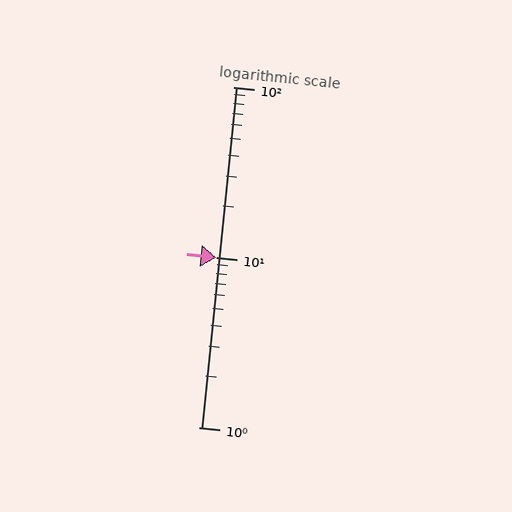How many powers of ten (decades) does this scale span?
The scale spans 2 decades, from 1 to 100.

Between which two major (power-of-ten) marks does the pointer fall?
The pointer is between 10 and 100.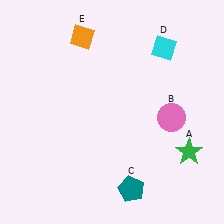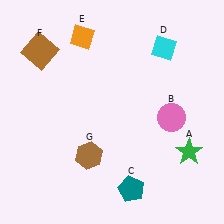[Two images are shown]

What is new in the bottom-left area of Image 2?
A brown hexagon (G) was added in the bottom-left area of Image 2.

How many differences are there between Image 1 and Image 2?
There are 2 differences between the two images.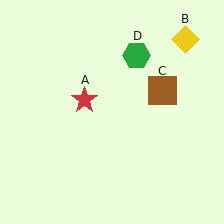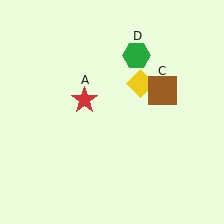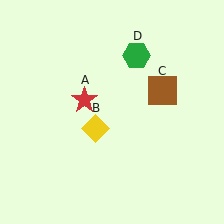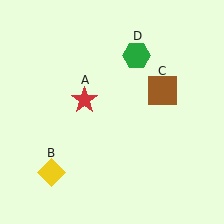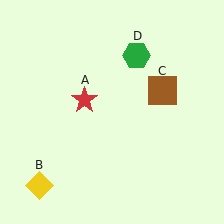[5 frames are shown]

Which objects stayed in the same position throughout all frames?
Red star (object A) and brown square (object C) and green hexagon (object D) remained stationary.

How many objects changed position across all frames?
1 object changed position: yellow diamond (object B).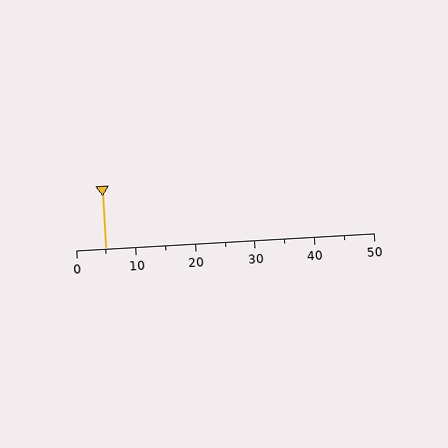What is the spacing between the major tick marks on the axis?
The major ticks are spaced 10 apart.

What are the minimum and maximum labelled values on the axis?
The axis runs from 0 to 50.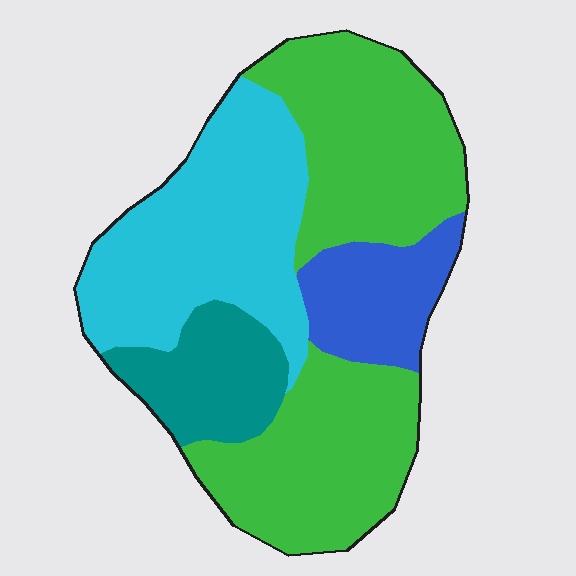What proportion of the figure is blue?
Blue covers roughly 10% of the figure.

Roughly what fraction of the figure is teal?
Teal covers 12% of the figure.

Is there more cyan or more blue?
Cyan.